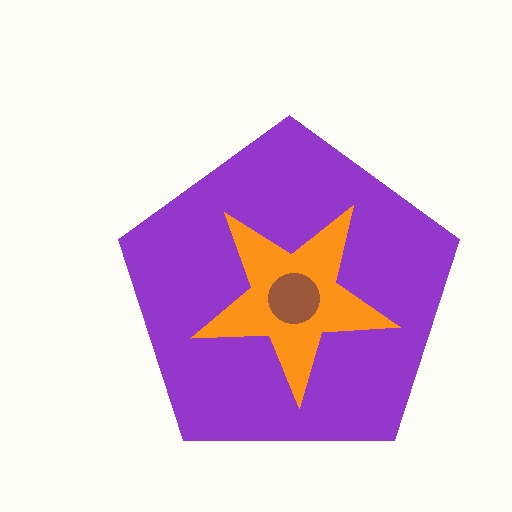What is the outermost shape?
The purple pentagon.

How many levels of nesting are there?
3.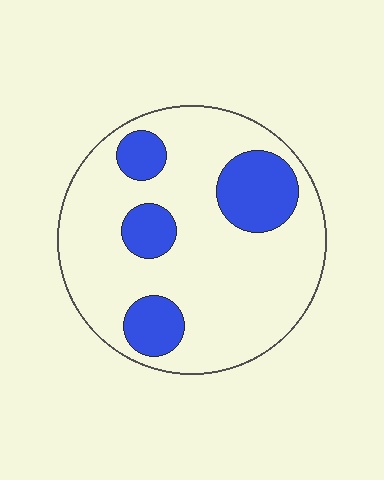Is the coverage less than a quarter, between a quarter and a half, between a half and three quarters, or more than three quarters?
Less than a quarter.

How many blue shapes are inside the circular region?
4.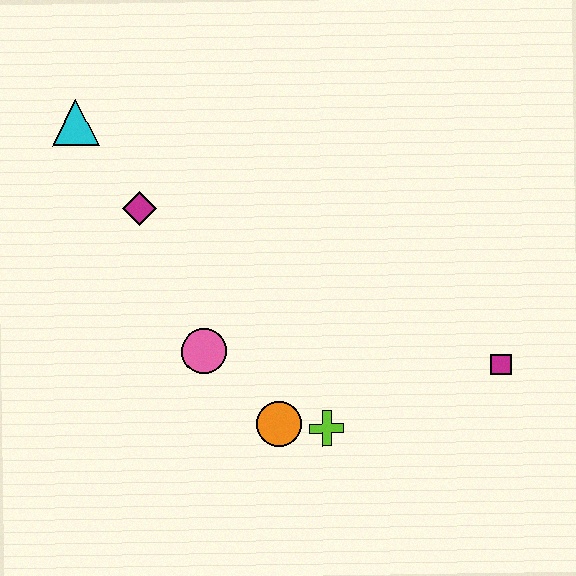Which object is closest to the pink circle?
The orange circle is closest to the pink circle.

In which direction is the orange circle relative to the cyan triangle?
The orange circle is below the cyan triangle.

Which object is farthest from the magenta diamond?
The magenta square is farthest from the magenta diamond.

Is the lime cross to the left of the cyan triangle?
No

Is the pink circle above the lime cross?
Yes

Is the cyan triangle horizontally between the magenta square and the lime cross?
No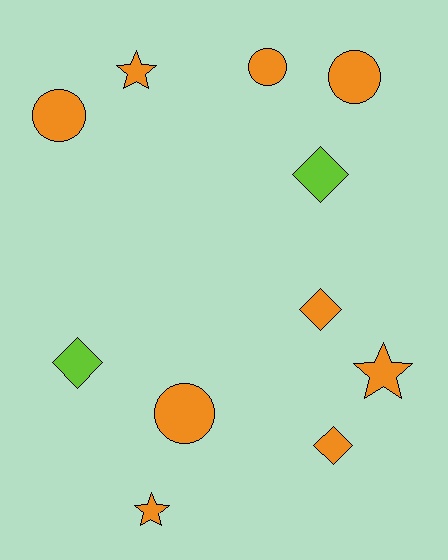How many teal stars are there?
There are no teal stars.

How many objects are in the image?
There are 11 objects.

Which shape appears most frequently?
Circle, with 4 objects.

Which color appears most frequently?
Orange, with 9 objects.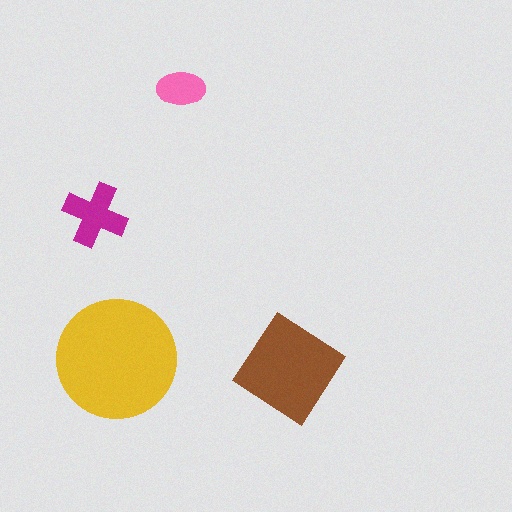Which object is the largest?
The yellow circle.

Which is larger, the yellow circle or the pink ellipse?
The yellow circle.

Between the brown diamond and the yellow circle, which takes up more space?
The yellow circle.